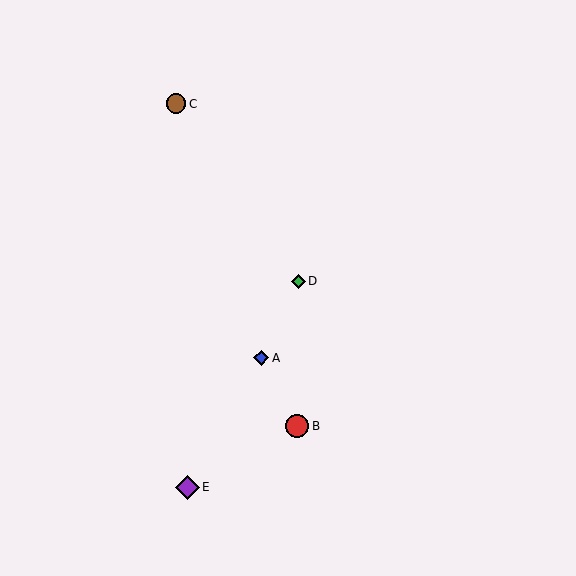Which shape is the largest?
The purple diamond (labeled E) is the largest.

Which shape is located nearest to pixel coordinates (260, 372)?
The blue diamond (labeled A) at (261, 358) is nearest to that location.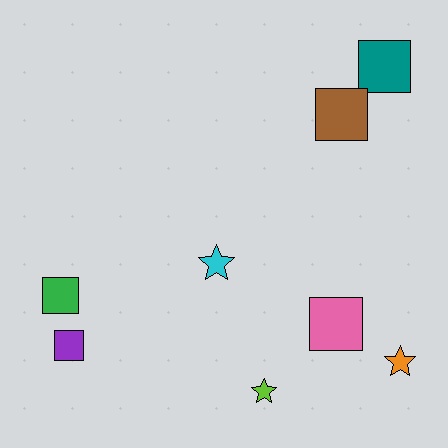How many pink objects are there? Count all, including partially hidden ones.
There is 1 pink object.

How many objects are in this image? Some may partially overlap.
There are 8 objects.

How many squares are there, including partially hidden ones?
There are 5 squares.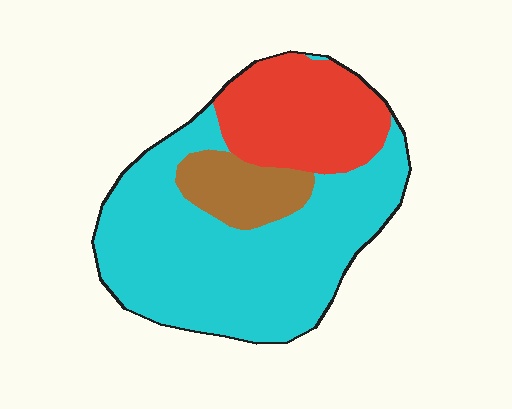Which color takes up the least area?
Brown, at roughly 10%.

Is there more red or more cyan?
Cyan.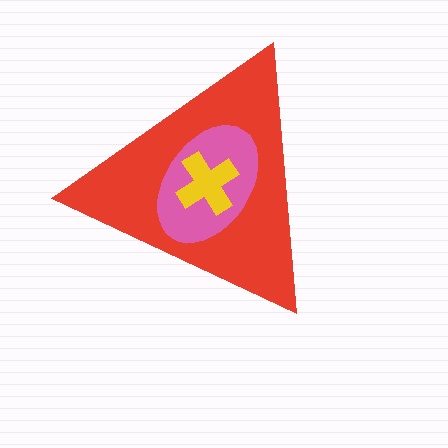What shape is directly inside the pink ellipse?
The yellow cross.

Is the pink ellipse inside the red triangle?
Yes.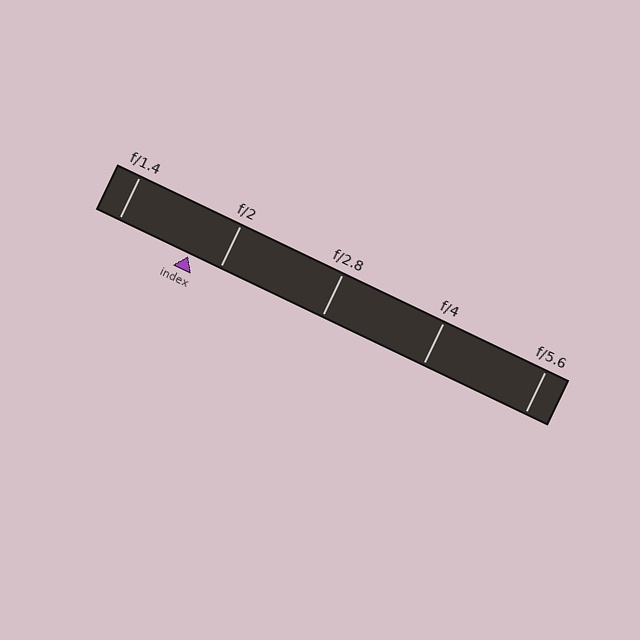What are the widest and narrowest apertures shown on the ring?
The widest aperture shown is f/1.4 and the narrowest is f/5.6.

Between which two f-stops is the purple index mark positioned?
The index mark is between f/1.4 and f/2.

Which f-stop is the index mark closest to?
The index mark is closest to f/2.